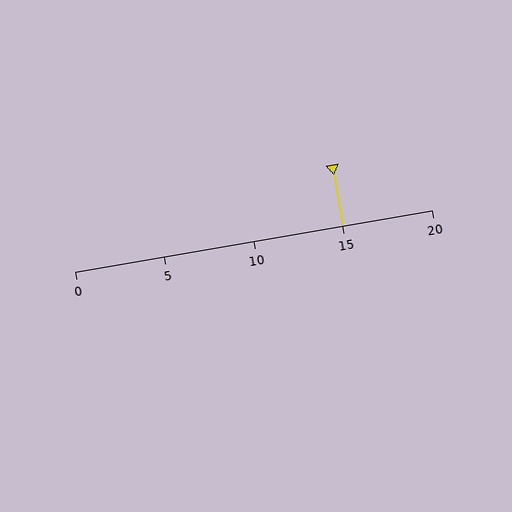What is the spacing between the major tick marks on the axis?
The major ticks are spaced 5 apart.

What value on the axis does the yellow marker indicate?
The marker indicates approximately 15.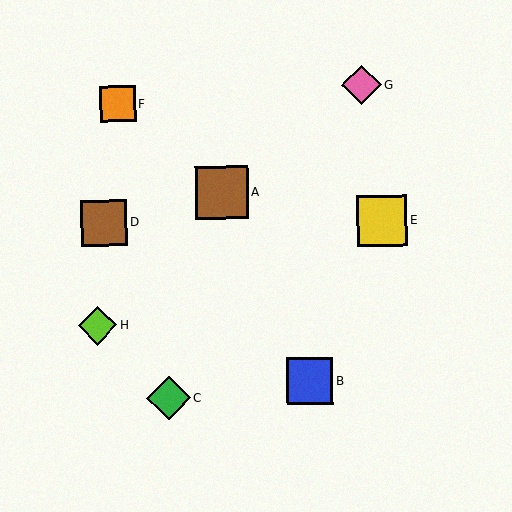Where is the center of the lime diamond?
The center of the lime diamond is at (98, 326).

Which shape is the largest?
The brown square (labeled A) is the largest.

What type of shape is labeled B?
Shape B is a blue square.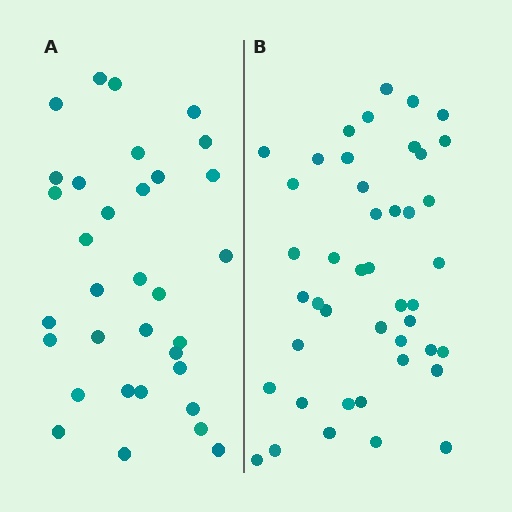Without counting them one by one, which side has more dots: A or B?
Region B (the right region) has more dots.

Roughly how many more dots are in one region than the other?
Region B has roughly 12 or so more dots than region A.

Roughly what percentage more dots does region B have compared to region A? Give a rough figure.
About 35% more.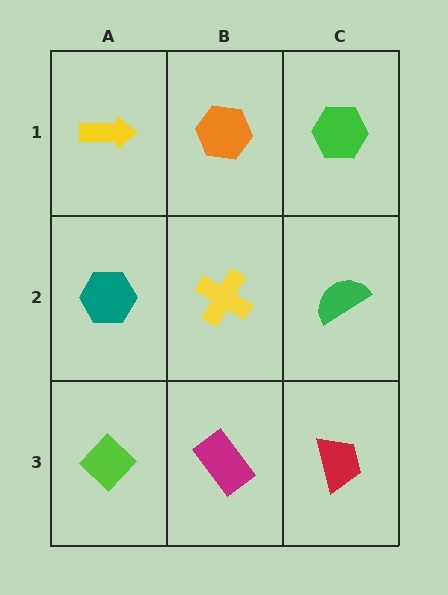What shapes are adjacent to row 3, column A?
A teal hexagon (row 2, column A), a magenta rectangle (row 3, column B).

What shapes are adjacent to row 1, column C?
A green semicircle (row 2, column C), an orange hexagon (row 1, column B).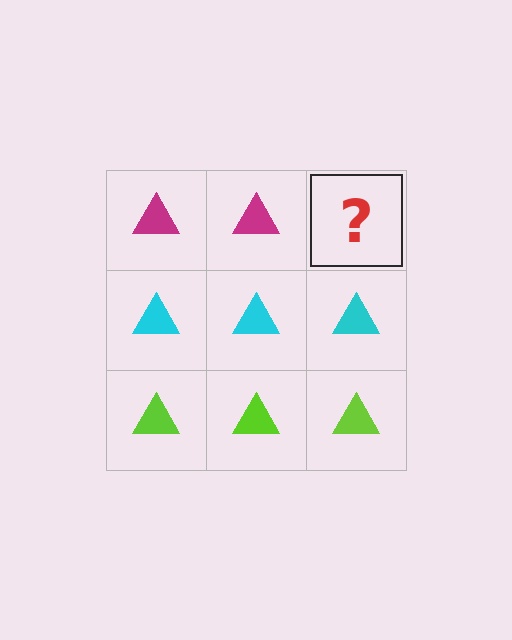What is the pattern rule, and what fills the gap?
The rule is that each row has a consistent color. The gap should be filled with a magenta triangle.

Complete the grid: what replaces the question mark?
The question mark should be replaced with a magenta triangle.